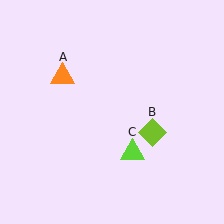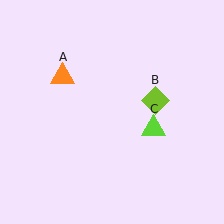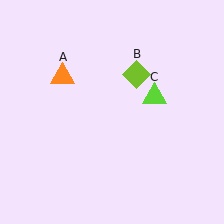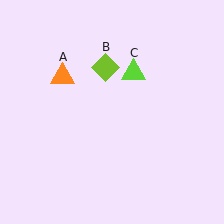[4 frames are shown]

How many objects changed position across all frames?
2 objects changed position: lime diamond (object B), lime triangle (object C).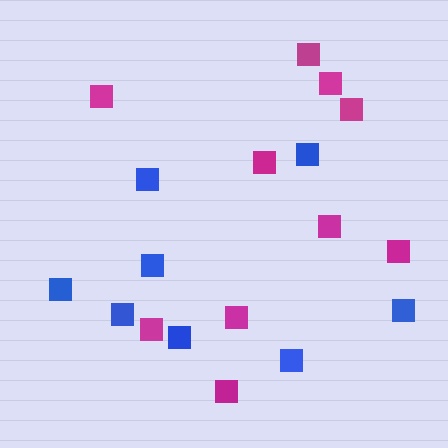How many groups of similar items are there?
There are 2 groups: one group of magenta squares (10) and one group of blue squares (8).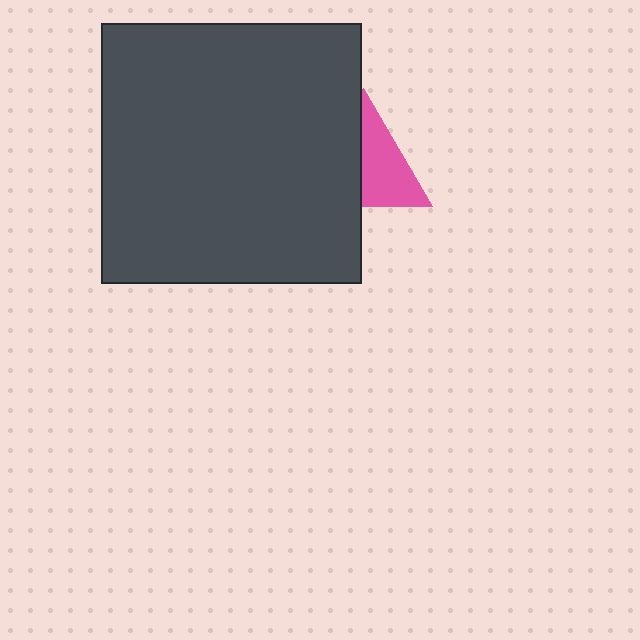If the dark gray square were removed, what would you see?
You would see the complete pink triangle.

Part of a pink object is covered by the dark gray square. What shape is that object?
It is a triangle.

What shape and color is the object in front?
The object in front is a dark gray square.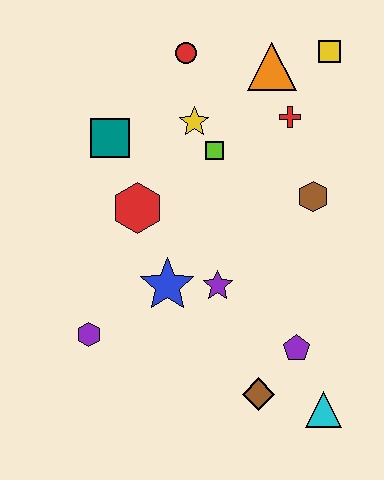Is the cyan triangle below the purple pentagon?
Yes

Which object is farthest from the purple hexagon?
The yellow square is farthest from the purple hexagon.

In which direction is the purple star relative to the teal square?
The purple star is below the teal square.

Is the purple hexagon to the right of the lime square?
No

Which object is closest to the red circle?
The yellow star is closest to the red circle.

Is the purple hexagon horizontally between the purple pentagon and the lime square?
No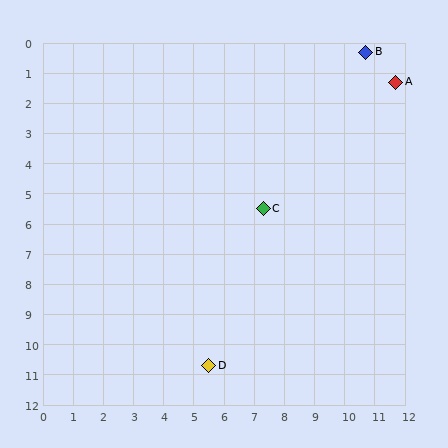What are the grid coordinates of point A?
Point A is at approximately (11.7, 1.3).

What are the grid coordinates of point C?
Point C is at approximately (7.3, 5.5).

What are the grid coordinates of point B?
Point B is at approximately (10.7, 0.3).